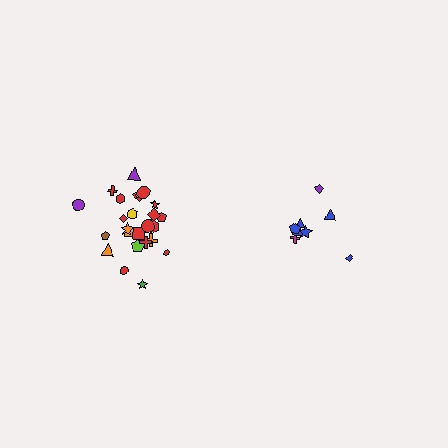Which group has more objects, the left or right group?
The left group.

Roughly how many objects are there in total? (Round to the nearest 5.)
Roughly 35 objects in total.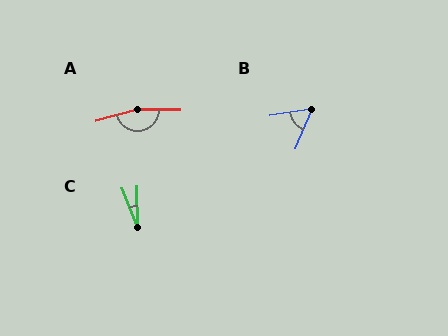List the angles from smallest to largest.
C (21°), B (60°), A (164°).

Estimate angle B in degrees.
Approximately 60 degrees.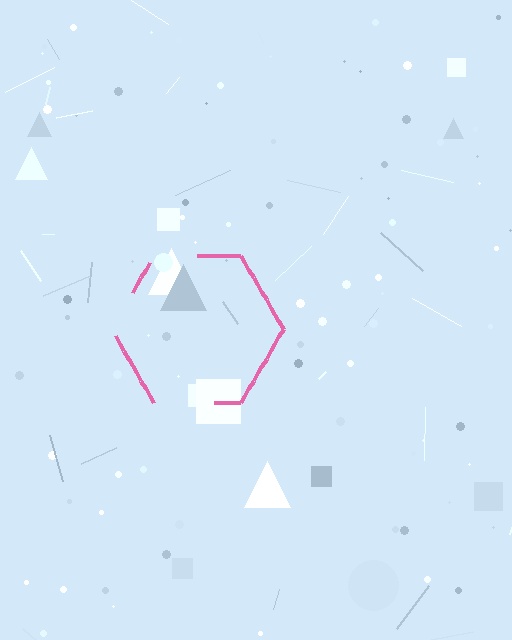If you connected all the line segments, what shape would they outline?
They would outline a hexagon.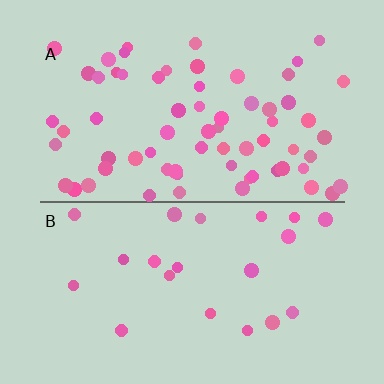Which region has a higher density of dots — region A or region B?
A (the top).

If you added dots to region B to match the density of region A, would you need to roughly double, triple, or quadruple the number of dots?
Approximately triple.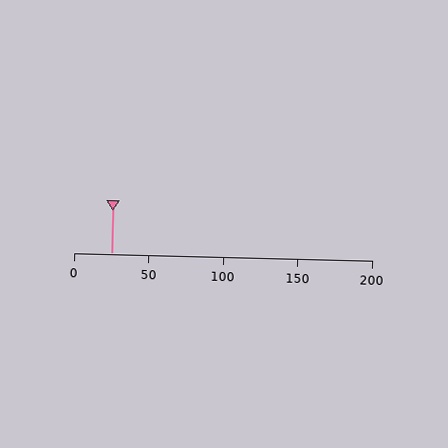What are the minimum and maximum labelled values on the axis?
The axis runs from 0 to 200.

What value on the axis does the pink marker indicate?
The marker indicates approximately 25.